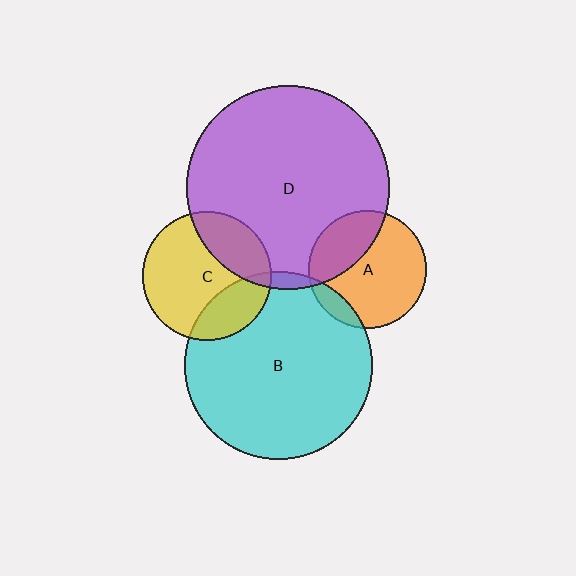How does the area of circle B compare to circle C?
Approximately 2.1 times.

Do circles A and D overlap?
Yes.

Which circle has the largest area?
Circle D (purple).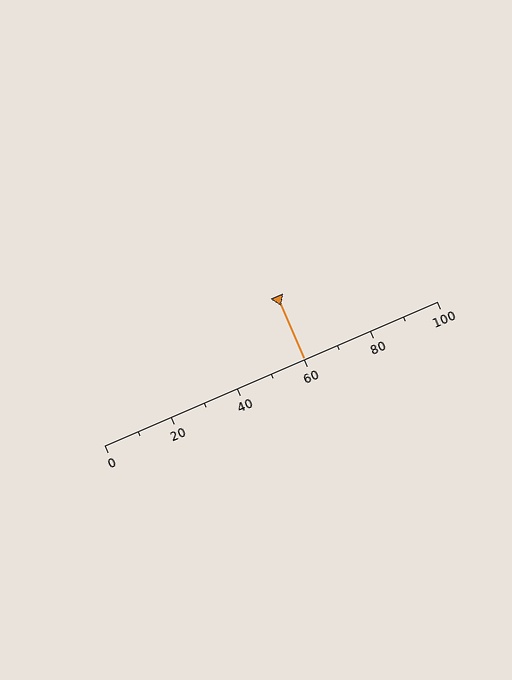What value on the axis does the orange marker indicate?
The marker indicates approximately 60.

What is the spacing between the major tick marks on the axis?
The major ticks are spaced 20 apart.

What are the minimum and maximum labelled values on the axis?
The axis runs from 0 to 100.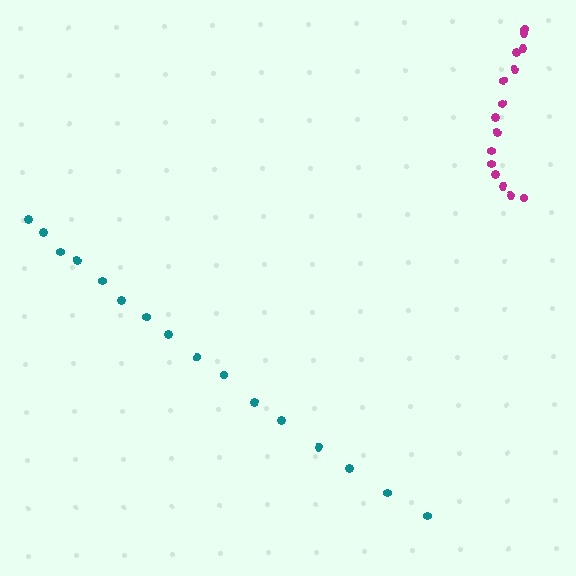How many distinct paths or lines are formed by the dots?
There are 2 distinct paths.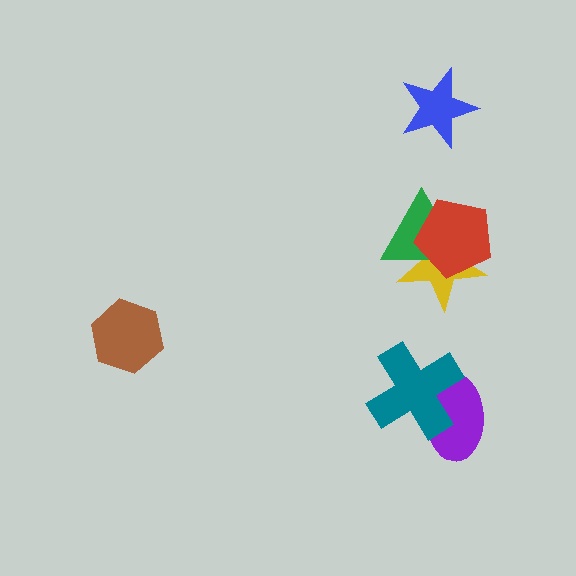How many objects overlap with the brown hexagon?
0 objects overlap with the brown hexagon.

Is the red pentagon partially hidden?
No, no other shape covers it.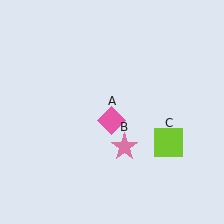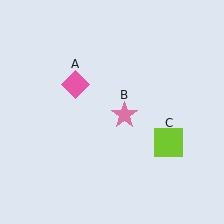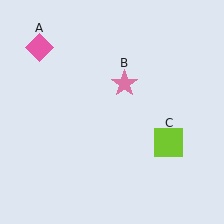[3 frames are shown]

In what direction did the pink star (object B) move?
The pink star (object B) moved up.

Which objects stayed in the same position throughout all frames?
Lime square (object C) remained stationary.